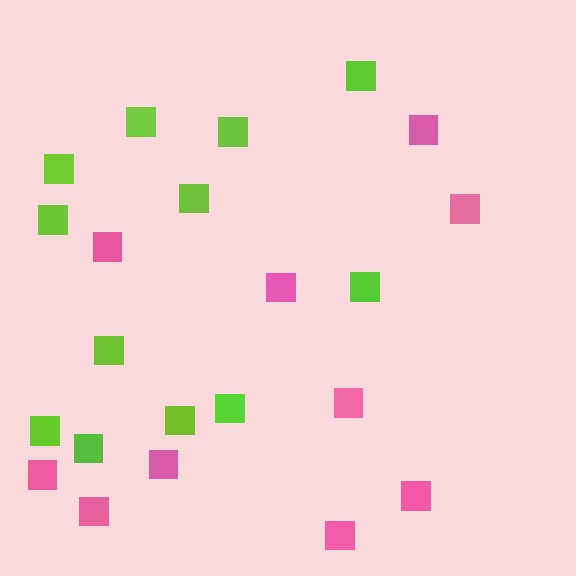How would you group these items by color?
There are 2 groups: one group of pink squares (10) and one group of lime squares (12).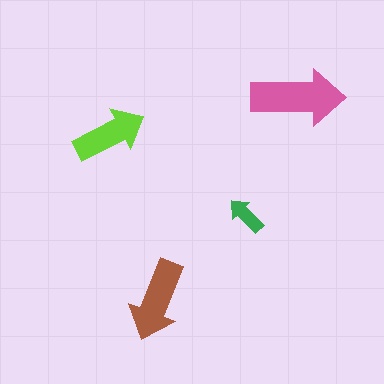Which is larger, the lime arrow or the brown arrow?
The brown one.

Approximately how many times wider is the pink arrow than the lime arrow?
About 1.5 times wider.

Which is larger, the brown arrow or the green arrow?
The brown one.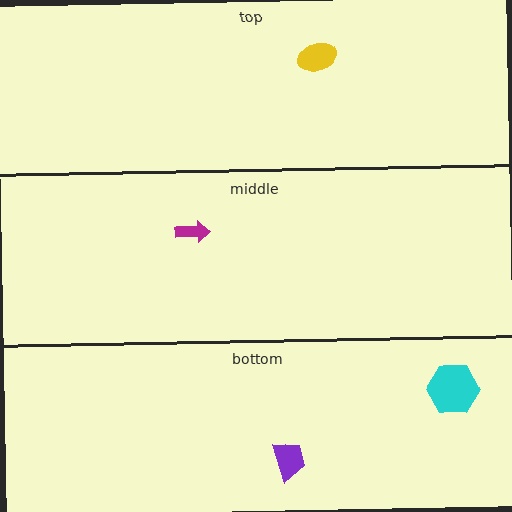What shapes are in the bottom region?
The purple trapezoid, the cyan hexagon.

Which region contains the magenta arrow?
The middle region.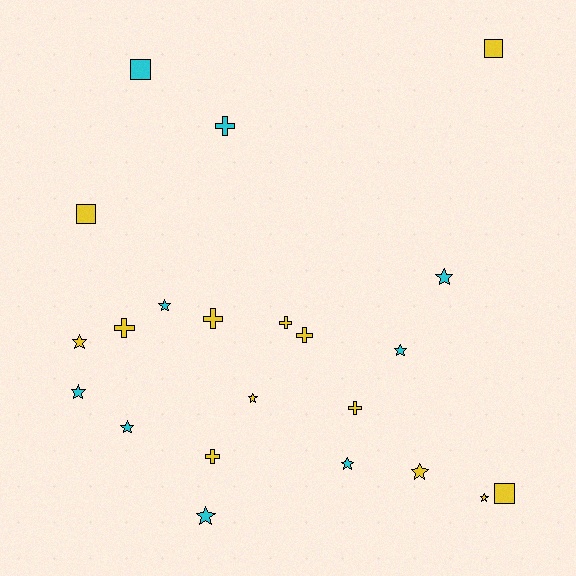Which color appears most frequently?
Yellow, with 13 objects.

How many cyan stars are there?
There are 7 cyan stars.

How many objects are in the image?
There are 22 objects.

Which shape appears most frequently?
Star, with 11 objects.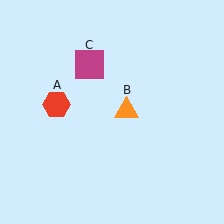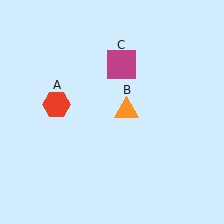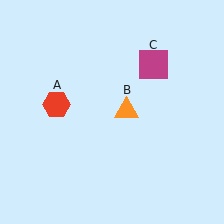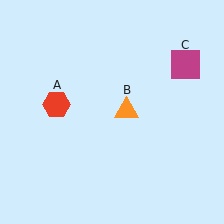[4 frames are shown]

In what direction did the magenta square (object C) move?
The magenta square (object C) moved right.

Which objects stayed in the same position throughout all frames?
Red hexagon (object A) and orange triangle (object B) remained stationary.